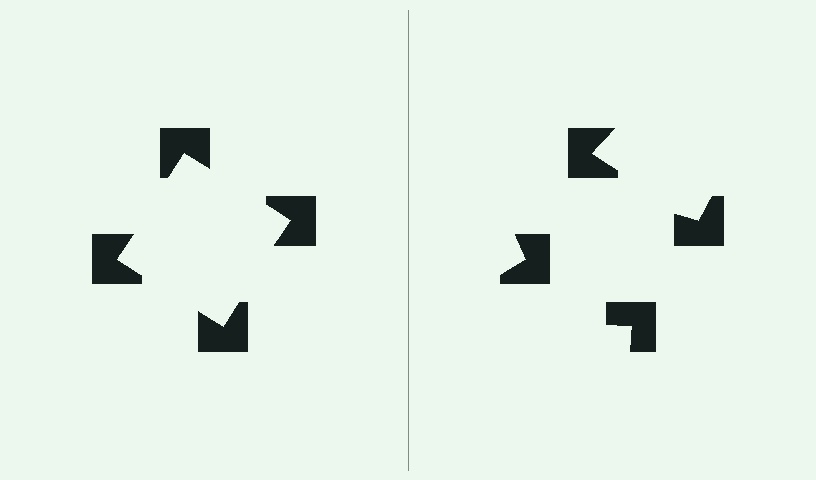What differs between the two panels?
The notched squares are positioned identically on both sides; only the wedge orientations differ. On the left they align to a square; on the right they are misaligned.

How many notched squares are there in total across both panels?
8 — 4 on each side.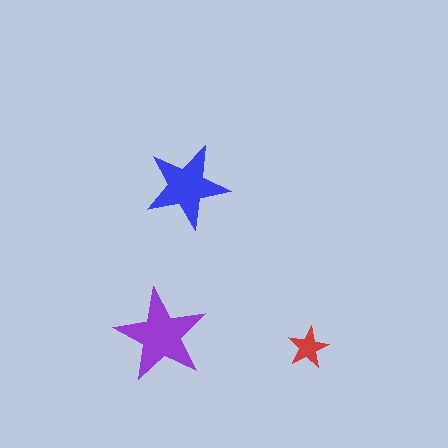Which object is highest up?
The blue star is topmost.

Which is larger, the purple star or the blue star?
The purple one.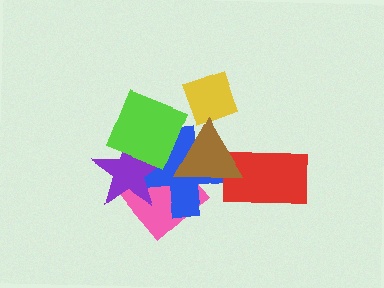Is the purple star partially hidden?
Yes, it is partially covered by another shape.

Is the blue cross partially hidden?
Yes, it is partially covered by another shape.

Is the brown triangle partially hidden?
No, no other shape covers it.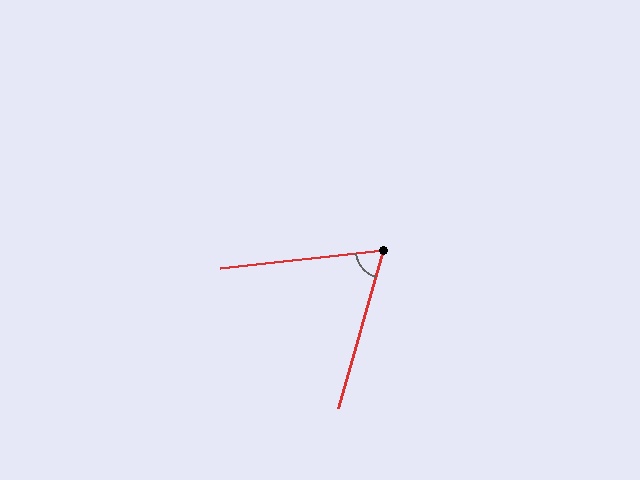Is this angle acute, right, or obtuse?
It is acute.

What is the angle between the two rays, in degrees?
Approximately 68 degrees.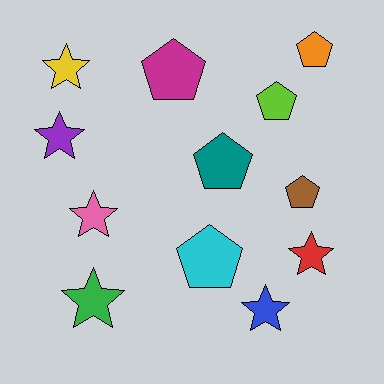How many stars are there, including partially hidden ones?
There are 6 stars.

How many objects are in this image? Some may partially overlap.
There are 12 objects.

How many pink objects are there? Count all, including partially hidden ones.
There is 1 pink object.